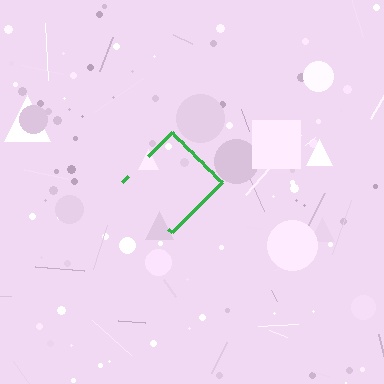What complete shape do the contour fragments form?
The contour fragments form a diamond.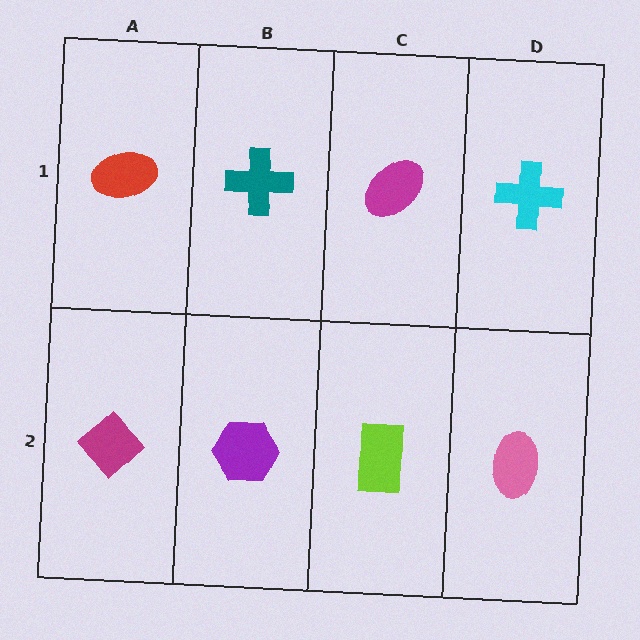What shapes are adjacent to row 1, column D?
A pink ellipse (row 2, column D), a magenta ellipse (row 1, column C).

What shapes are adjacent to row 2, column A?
A red ellipse (row 1, column A), a purple hexagon (row 2, column B).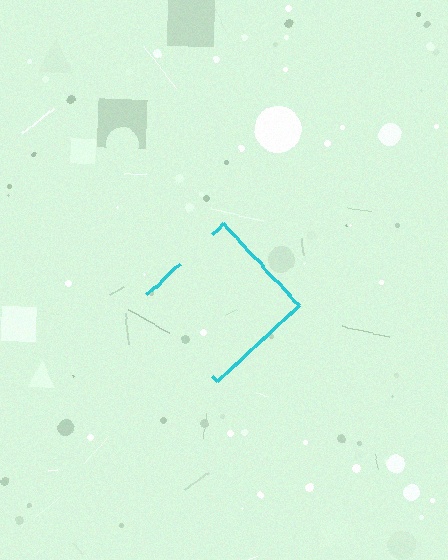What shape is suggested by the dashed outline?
The dashed outline suggests a diamond.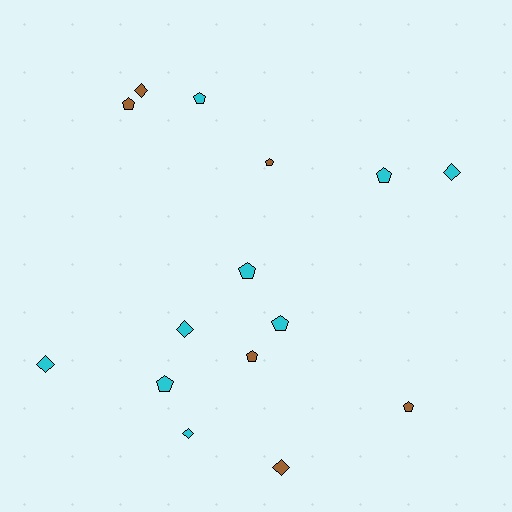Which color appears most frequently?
Cyan, with 9 objects.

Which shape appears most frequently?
Pentagon, with 9 objects.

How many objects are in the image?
There are 15 objects.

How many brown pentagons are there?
There are 4 brown pentagons.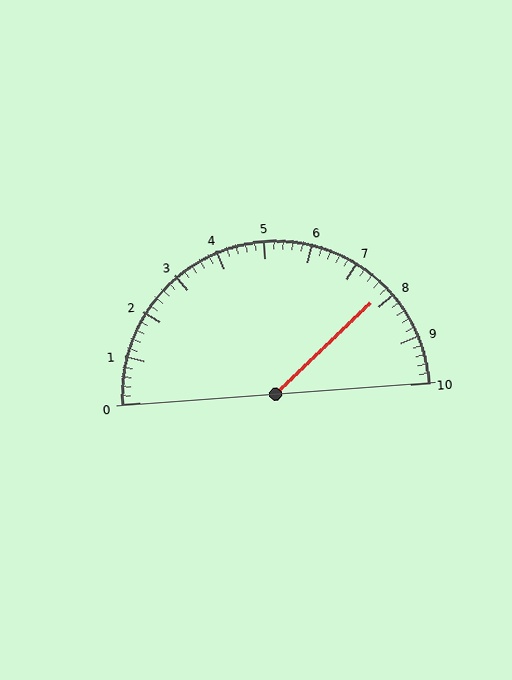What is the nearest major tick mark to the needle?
The nearest major tick mark is 8.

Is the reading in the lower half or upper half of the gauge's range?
The reading is in the upper half of the range (0 to 10).